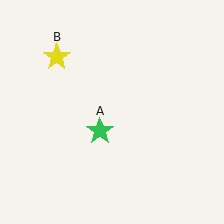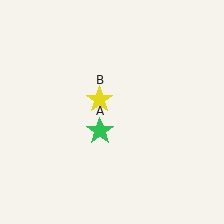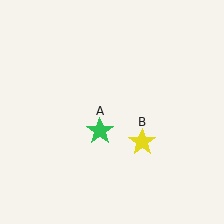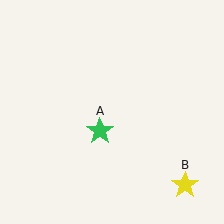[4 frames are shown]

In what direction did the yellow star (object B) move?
The yellow star (object B) moved down and to the right.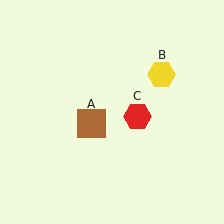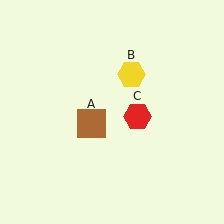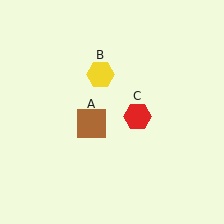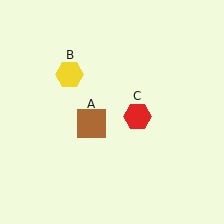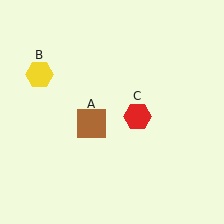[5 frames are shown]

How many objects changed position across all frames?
1 object changed position: yellow hexagon (object B).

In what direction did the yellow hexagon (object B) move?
The yellow hexagon (object B) moved left.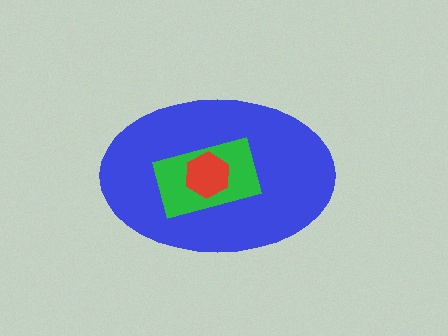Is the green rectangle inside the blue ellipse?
Yes.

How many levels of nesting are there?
3.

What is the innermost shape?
The red hexagon.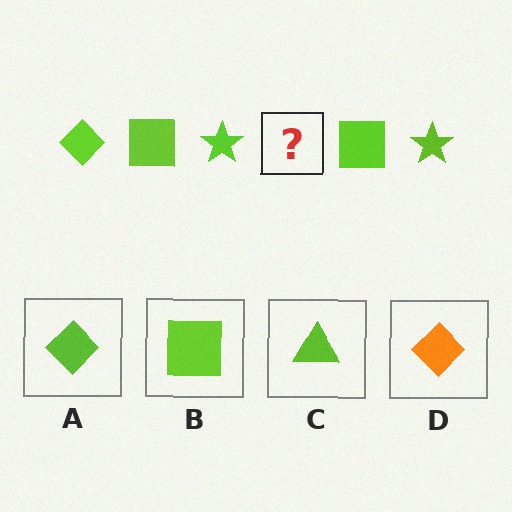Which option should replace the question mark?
Option A.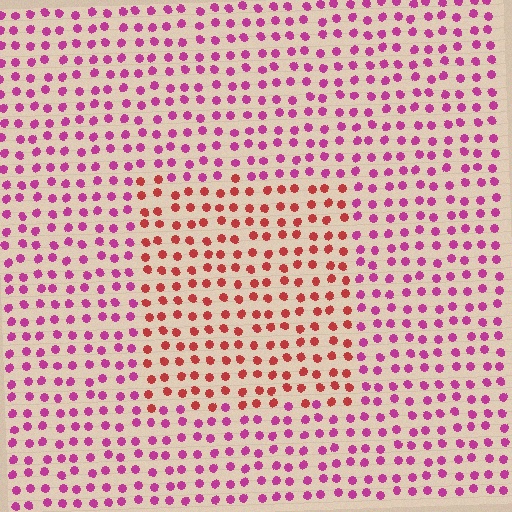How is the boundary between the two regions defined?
The boundary is defined purely by a slight shift in hue (about 42 degrees). Spacing, size, and orientation are identical on both sides.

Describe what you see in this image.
The image is filled with small magenta elements in a uniform arrangement. A rectangle-shaped region is visible where the elements are tinted to a slightly different hue, forming a subtle color boundary.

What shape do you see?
I see a rectangle.